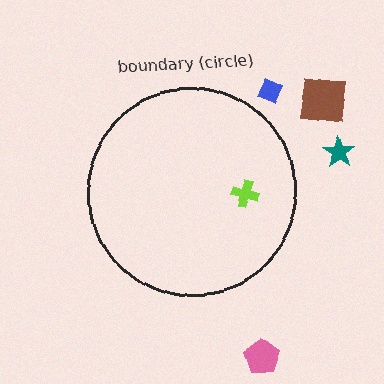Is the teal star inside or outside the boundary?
Outside.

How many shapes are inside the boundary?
1 inside, 4 outside.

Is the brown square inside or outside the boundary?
Outside.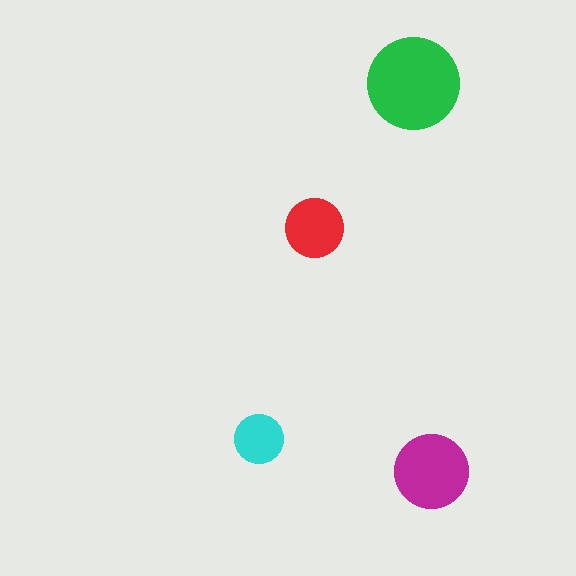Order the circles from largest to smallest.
the green one, the magenta one, the red one, the cyan one.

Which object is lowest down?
The magenta circle is bottommost.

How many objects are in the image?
There are 4 objects in the image.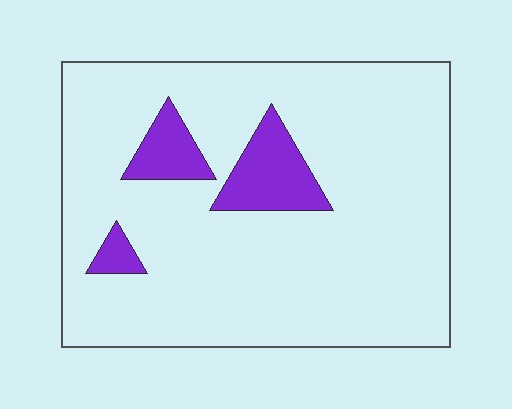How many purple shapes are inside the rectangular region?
3.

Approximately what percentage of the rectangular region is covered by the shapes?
Approximately 10%.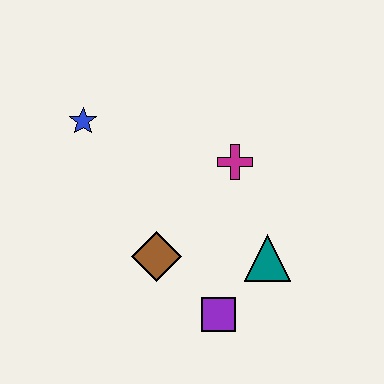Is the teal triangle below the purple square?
No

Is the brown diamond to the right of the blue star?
Yes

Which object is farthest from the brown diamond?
The blue star is farthest from the brown diamond.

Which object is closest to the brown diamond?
The purple square is closest to the brown diamond.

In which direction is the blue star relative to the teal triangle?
The blue star is to the left of the teal triangle.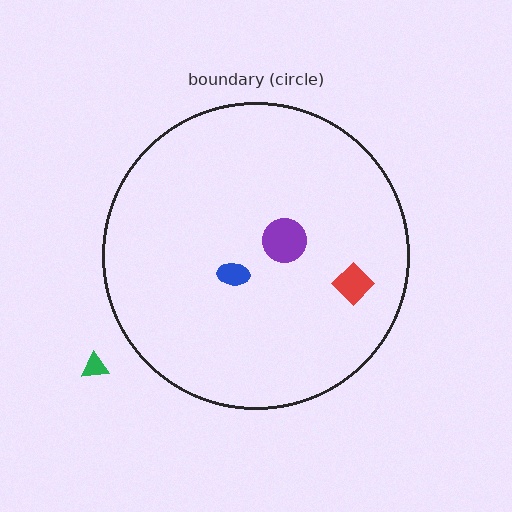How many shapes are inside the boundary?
3 inside, 1 outside.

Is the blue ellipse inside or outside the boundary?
Inside.